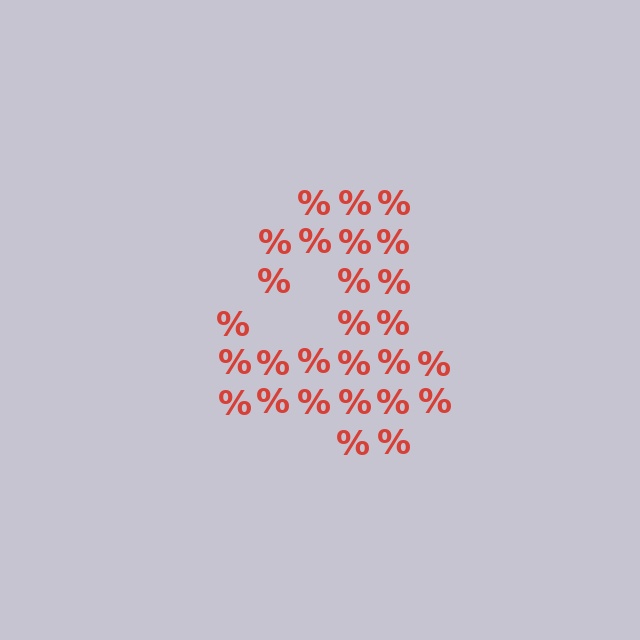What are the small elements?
The small elements are percent signs.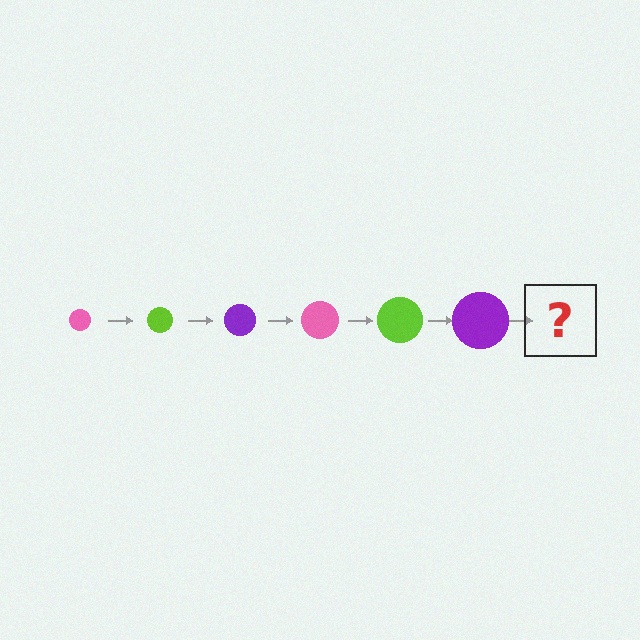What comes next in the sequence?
The next element should be a pink circle, larger than the previous one.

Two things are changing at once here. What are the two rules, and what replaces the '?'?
The two rules are that the circle grows larger each step and the color cycles through pink, lime, and purple. The '?' should be a pink circle, larger than the previous one.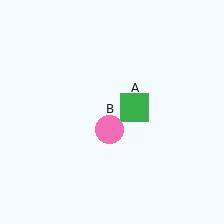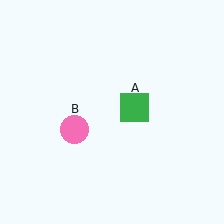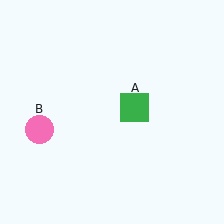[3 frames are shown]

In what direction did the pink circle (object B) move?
The pink circle (object B) moved left.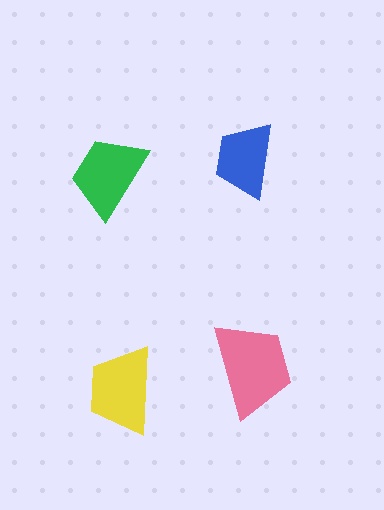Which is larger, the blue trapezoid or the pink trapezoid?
The pink one.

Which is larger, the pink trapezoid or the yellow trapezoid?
The pink one.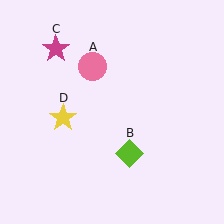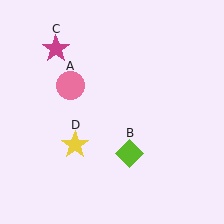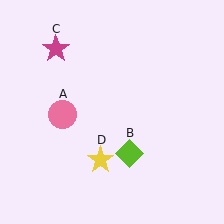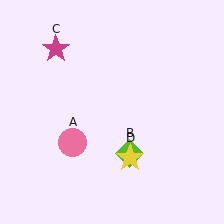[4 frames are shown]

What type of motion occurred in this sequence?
The pink circle (object A), yellow star (object D) rotated counterclockwise around the center of the scene.